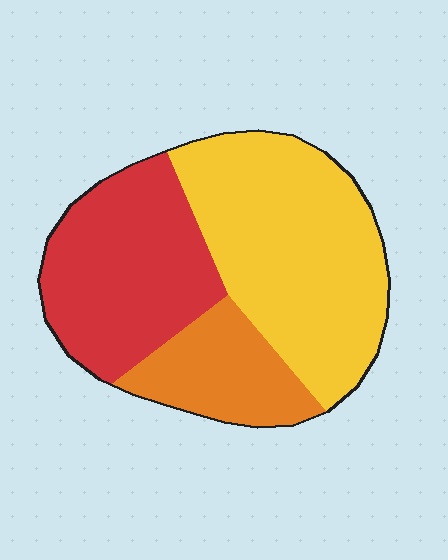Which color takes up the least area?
Orange, at roughly 20%.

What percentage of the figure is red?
Red covers about 35% of the figure.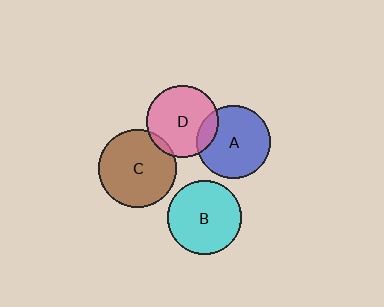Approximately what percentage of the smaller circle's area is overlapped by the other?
Approximately 5%.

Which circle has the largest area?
Circle C (brown).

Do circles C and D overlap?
Yes.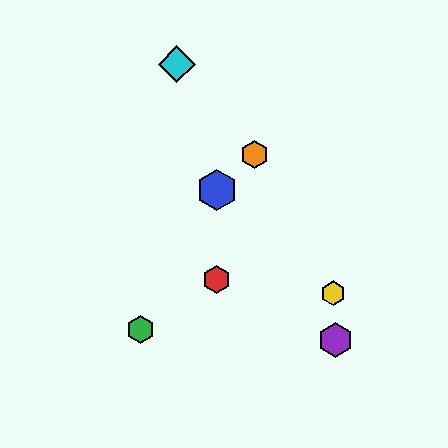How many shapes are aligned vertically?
2 shapes (the red hexagon, the blue hexagon) are aligned vertically.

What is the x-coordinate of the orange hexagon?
The orange hexagon is at x≈254.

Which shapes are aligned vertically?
The red hexagon, the blue hexagon are aligned vertically.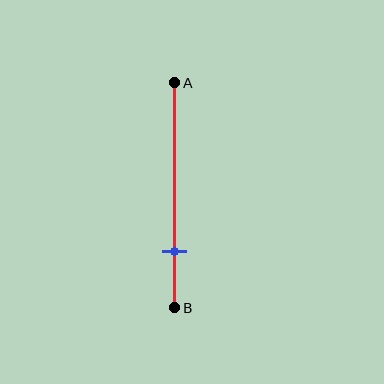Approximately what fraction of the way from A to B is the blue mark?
The blue mark is approximately 75% of the way from A to B.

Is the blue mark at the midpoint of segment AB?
No, the mark is at about 75% from A, not at the 50% midpoint.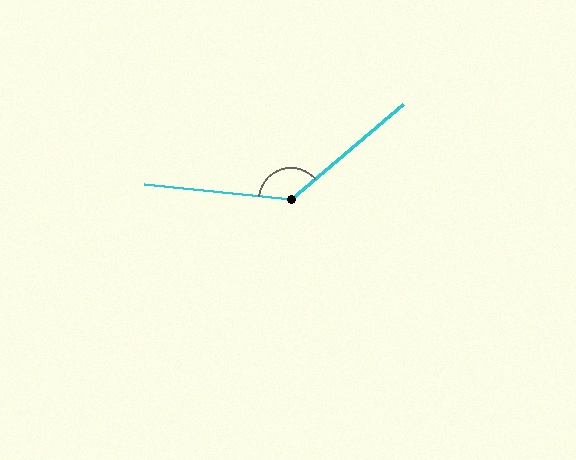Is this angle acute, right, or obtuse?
It is obtuse.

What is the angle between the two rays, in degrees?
Approximately 134 degrees.